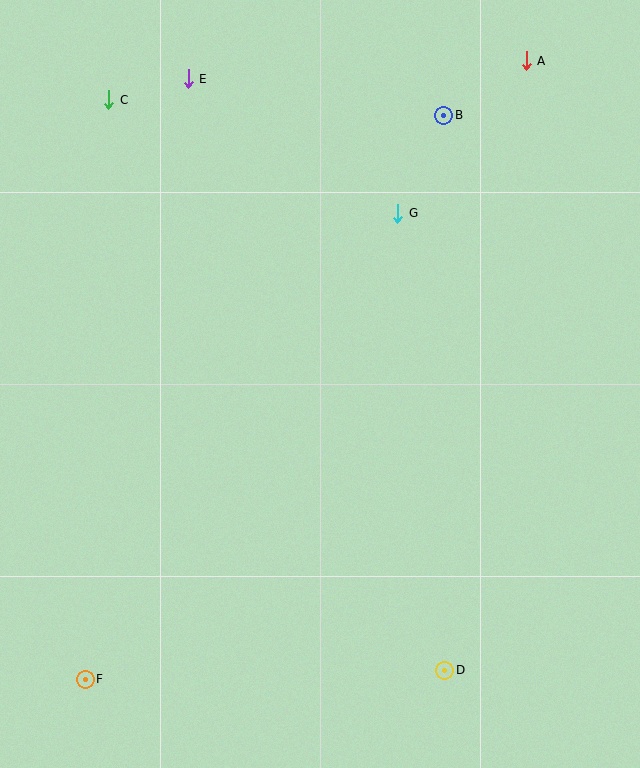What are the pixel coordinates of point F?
Point F is at (85, 679).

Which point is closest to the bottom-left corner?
Point F is closest to the bottom-left corner.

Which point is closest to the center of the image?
Point G at (398, 213) is closest to the center.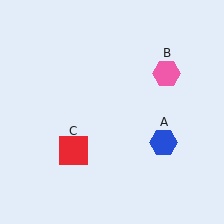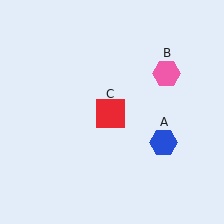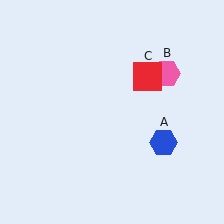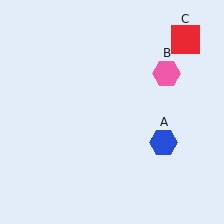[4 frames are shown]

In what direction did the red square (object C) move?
The red square (object C) moved up and to the right.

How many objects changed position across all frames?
1 object changed position: red square (object C).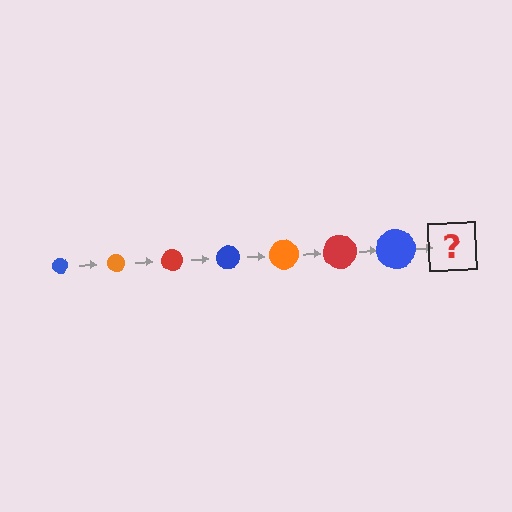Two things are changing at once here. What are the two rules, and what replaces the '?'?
The two rules are that the circle grows larger each step and the color cycles through blue, orange, and red. The '?' should be an orange circle, larger than the previous one.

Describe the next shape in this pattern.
It should be an orange circle, larger than the previous one.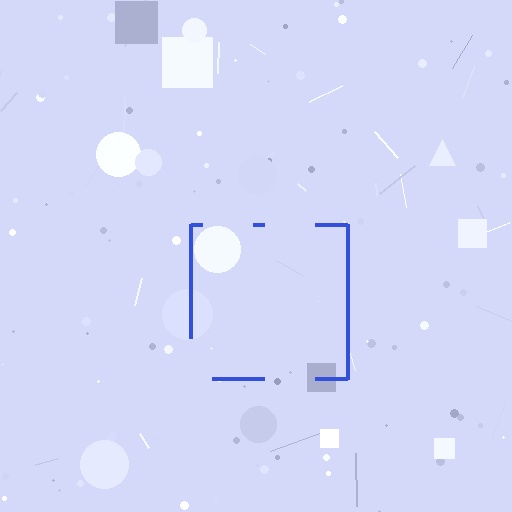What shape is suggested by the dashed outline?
The dashed outline suggests a square.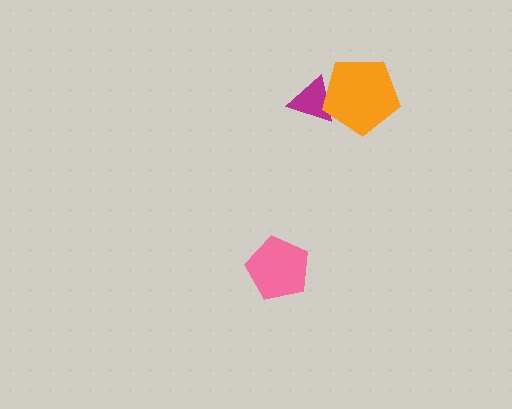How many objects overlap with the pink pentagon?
0 objects overlap with the pink pentagon.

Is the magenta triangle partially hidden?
Yes, it is partially covered by another shape.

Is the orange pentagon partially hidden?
No, no other shape covers it.